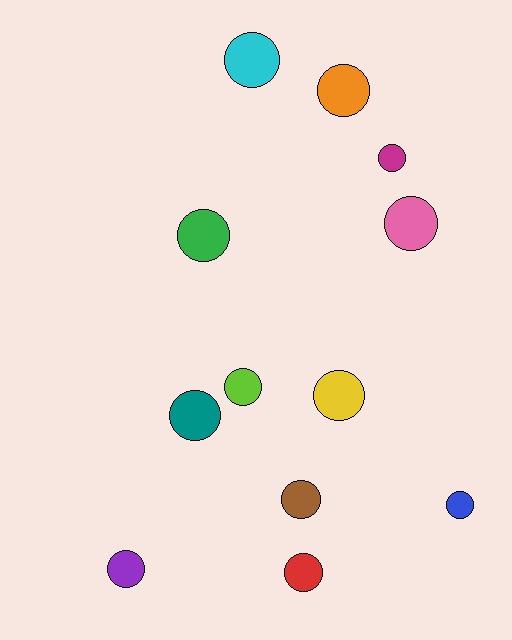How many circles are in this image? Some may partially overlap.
There are 12 circles.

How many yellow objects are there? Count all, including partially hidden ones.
There is 1 yellow object.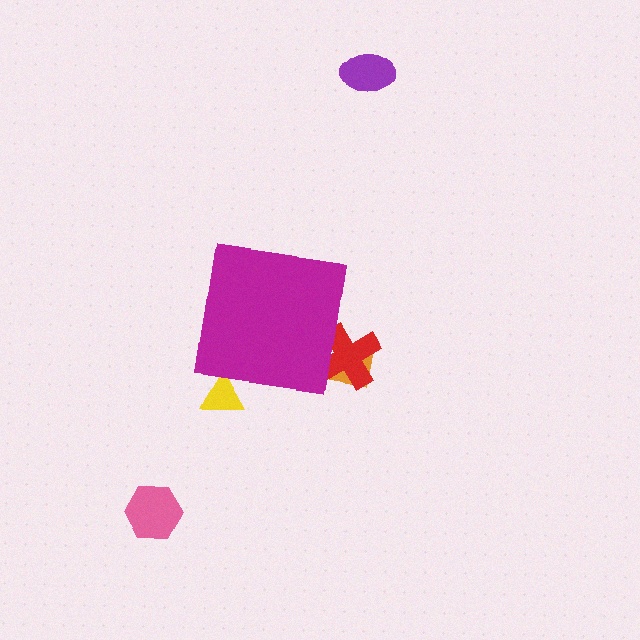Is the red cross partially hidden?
Yes, the red cross is partially hidden behind the magenta square.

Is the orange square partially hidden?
Yes, the orange square is partially hidden behind the magenta square.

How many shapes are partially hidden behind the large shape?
3 shapes are partially hidden.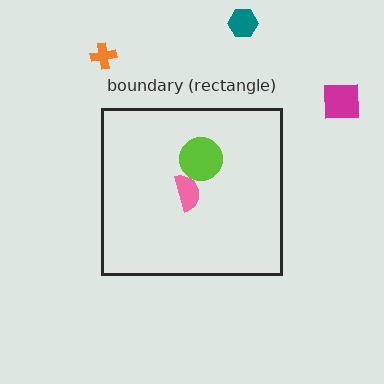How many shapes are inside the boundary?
2 inside, 3 outside.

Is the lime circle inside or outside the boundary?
Inside.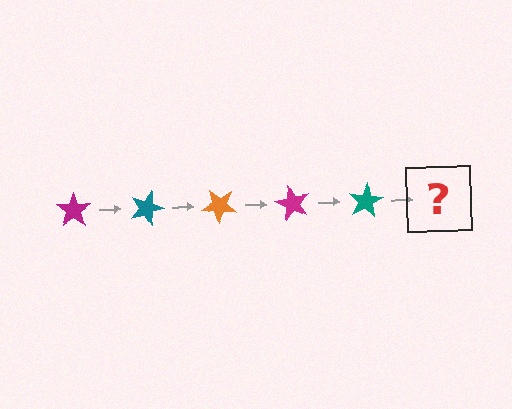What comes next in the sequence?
The next element should be an orange star, rotated 100 degrees from the start.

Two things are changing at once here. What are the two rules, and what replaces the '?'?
The two rules are that it rotates 20 degrees each step and the color cycles through magenta, teal, and orange. The '?' should be an orange star, rotated 100 degrees from the start.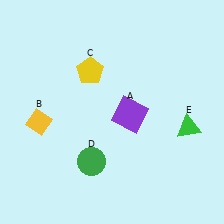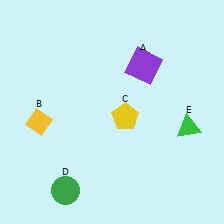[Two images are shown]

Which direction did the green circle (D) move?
The green circle (D) moved down.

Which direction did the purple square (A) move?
The purple square (A) moved up.